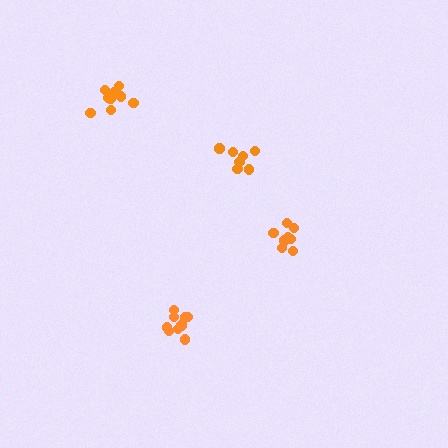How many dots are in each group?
Group 1: 10 dots, Group 2: 8 dots, Group 3: 11 dots, Group 4: 7 dots (36 total).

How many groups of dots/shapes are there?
There are 4 groups.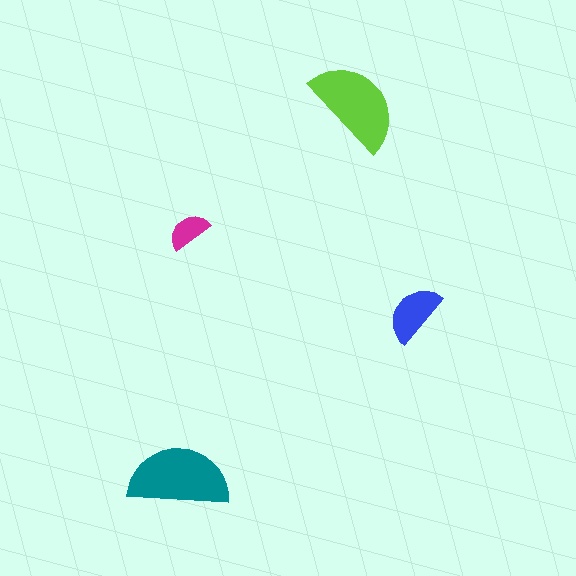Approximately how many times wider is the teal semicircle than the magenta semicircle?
About 2.5 times wider.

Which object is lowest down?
The teal semicircle is bottommost.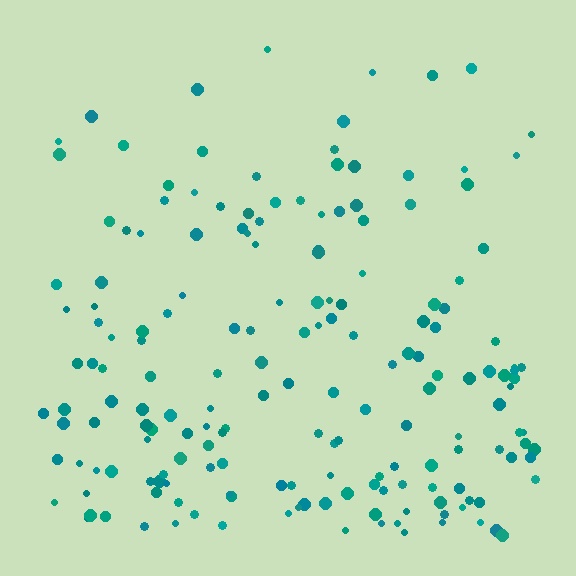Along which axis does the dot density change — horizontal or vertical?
Vertical.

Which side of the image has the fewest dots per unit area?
The top.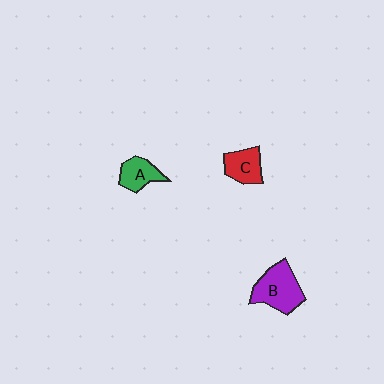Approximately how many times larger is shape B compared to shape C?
Approximately 1.5 times.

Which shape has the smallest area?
Shape A (green).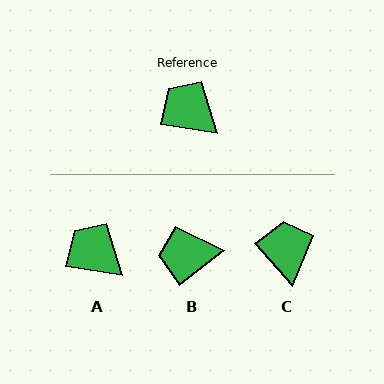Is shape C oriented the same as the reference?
No, it is off by about 39 degrees.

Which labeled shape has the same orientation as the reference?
A.